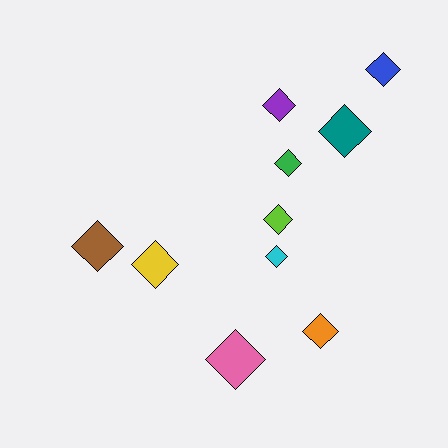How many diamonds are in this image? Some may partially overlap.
There are 10 diamonds.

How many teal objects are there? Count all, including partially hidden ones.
There is 1 teal object.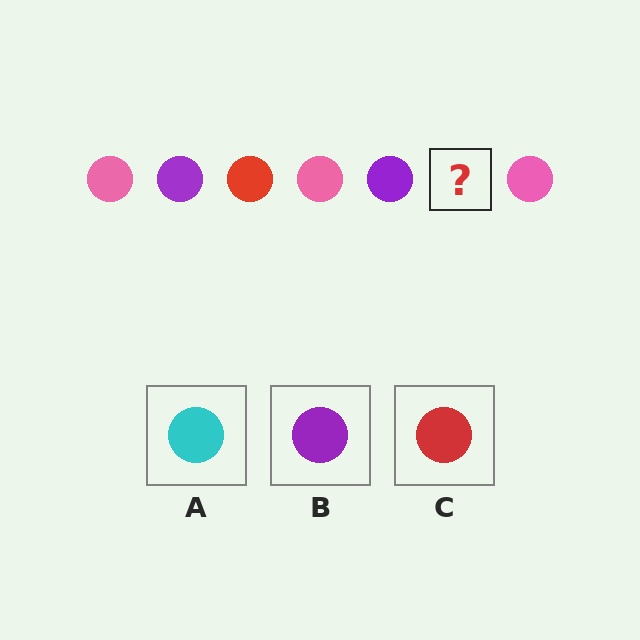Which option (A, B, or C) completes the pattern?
C.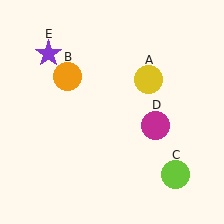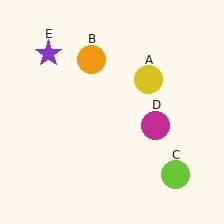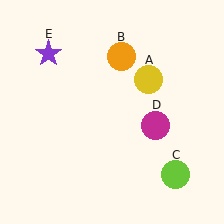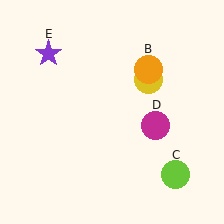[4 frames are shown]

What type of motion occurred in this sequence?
The orange circle (object B) rotated clockwise around the center of the scene.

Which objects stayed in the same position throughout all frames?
Yellow circle (object A) and lime circle (object C) and magenta circle (object D) and purple star (object E) remained stationary.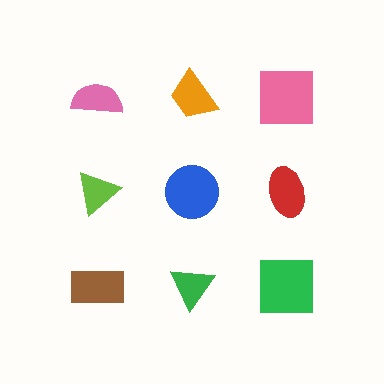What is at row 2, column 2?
A blue circle.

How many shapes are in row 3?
3 shapes.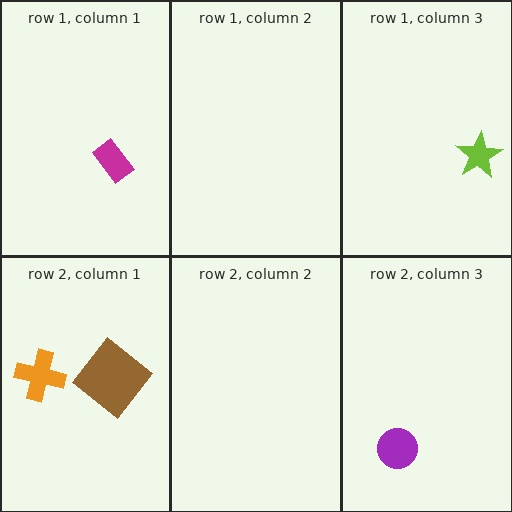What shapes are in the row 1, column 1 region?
The magenta rectangle.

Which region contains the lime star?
The row 1, column 3 region.